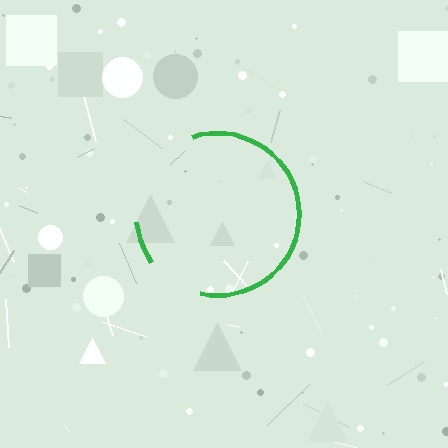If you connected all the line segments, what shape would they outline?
They would outline a circle.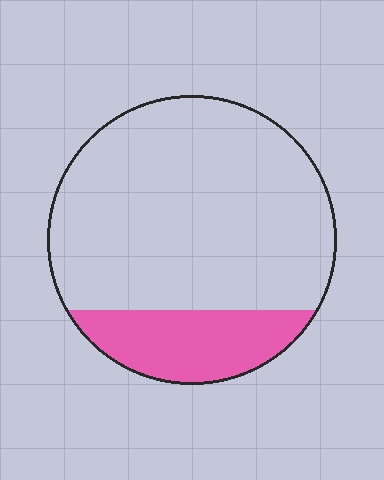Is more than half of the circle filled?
No.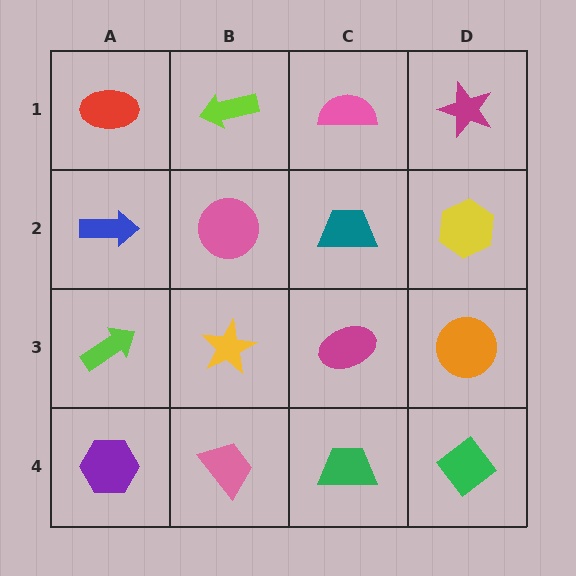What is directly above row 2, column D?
A magenta star.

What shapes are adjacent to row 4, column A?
A lime arrow (row 3, column A), a pink trapezoid (row 4, column B).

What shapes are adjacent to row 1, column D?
A yellow hexagon (row 2, column D), a pink semicircle (row 1, column C).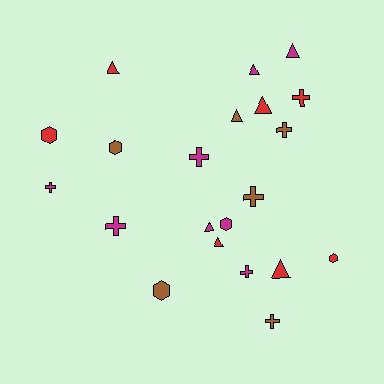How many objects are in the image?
There are 21 objects.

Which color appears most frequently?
Magenta, with 8 objects.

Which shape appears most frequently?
Cross, with 8 objects.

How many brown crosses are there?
There are 3 brown crosses.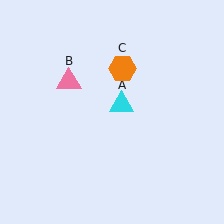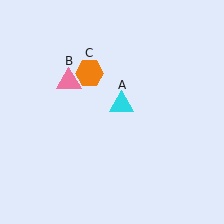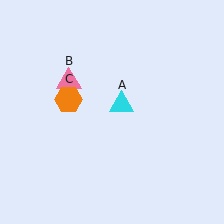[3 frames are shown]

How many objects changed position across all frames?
1 object changed position: orange hexagon (object C).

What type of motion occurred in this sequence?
The orange hexagon (object C) rotated counterclockwise around the center of the scene.